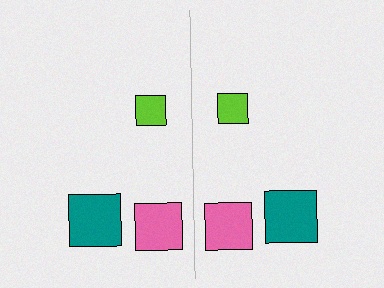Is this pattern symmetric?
Yes, this pattern has bilateral (reflection) symmetry.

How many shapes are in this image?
There are 6 shapes in this image.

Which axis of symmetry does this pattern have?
The pattern has a vertical axis of symmetry running through the center of the image.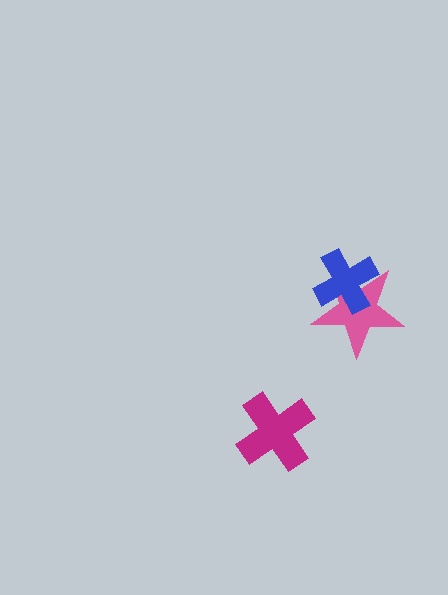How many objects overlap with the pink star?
1 object overlaps with the pink star.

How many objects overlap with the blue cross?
1 object overlaps with the blue cross.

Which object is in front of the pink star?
The blue cross is in front of the pink star.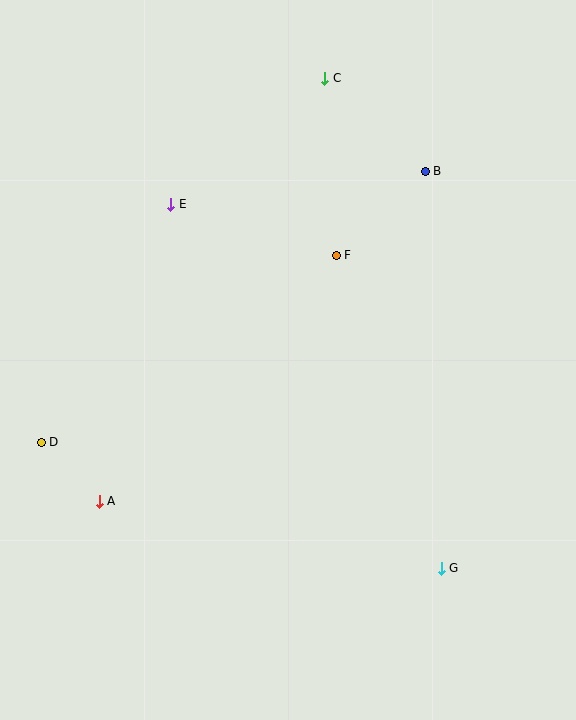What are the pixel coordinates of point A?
Point A is at (99, 501).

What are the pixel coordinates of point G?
Point G is at (441, 568).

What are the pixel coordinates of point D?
Point D is at (41, 442).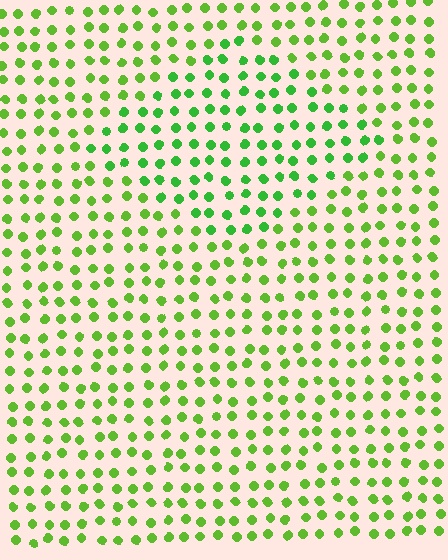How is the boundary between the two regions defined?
The boundary is defined purely by a slight shift in hue (about 23 degrees). Spacing, size, and orientation are identical on both sides.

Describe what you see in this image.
The image is filled with small lime elements in a uniform arrangement. A diamond-shaped region is visible where the elements are tinted to a slightly different hue, forming a subtle color boundary.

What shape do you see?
I see a diamond.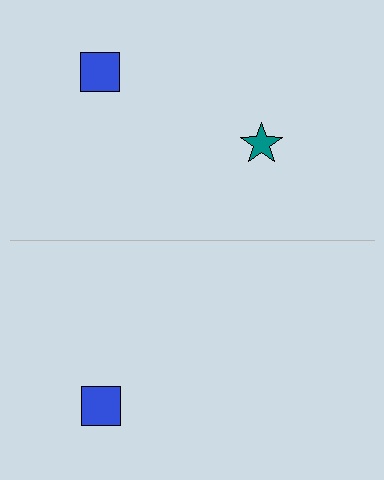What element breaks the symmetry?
A teal star is missing from the bottom side.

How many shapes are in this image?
There are 3 shapes in this image.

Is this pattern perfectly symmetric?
No, the pattern is not perfectly symmetric. A teal star is missing from the bottom side.